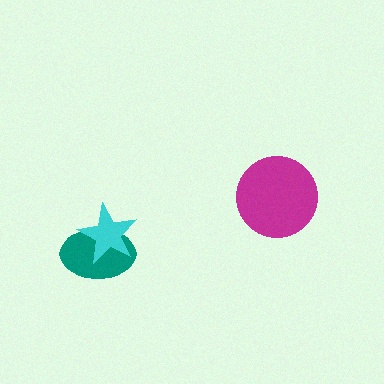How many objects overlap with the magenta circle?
0 objects overlap with the magenta circle.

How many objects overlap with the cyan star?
1 object overlaps with the cyan star.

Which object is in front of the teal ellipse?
The cyan star is in front of the teal ellipse.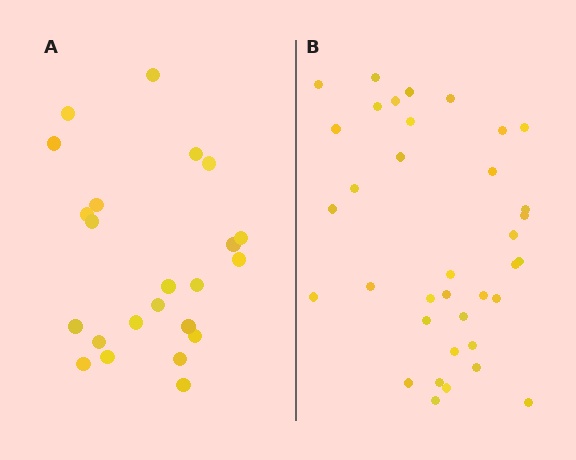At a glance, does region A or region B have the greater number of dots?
Region B (the right region) has more dots.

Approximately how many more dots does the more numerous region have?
Region B has approximately 15 more dots than region A.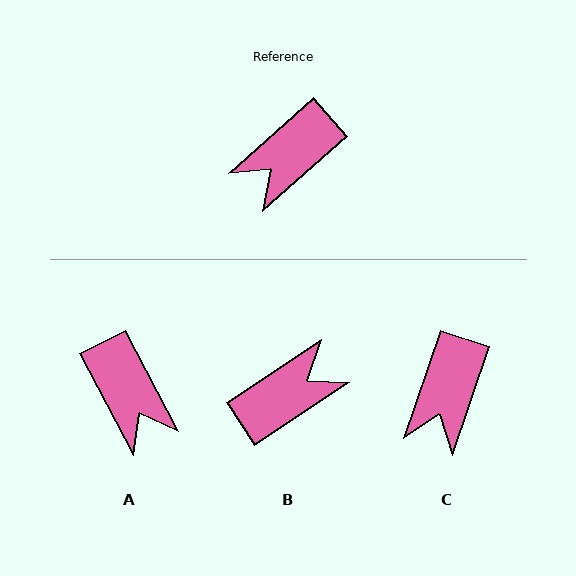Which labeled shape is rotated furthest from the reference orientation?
B, about 172 degrees away.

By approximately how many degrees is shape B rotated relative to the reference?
Approximately 172 degrees counter-clockwise.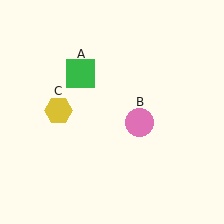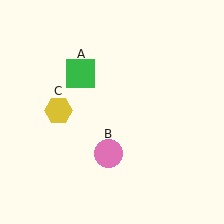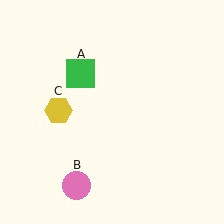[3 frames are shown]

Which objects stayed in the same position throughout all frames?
Green square (object A) and yellow hexagon (object C) remained stationary.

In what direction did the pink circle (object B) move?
The pink circle (object B) moved down and to the left.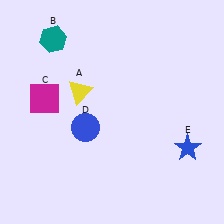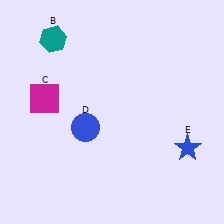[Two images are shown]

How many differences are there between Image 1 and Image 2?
There is 1 difference between the two images.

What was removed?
The yellow triangle (A) was removed in Image 2.